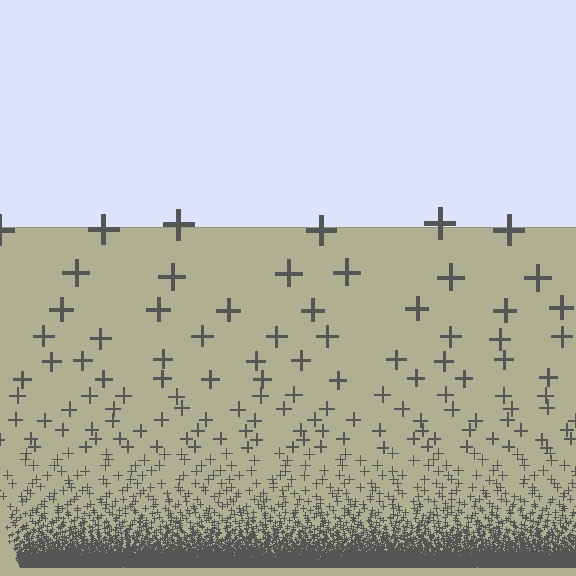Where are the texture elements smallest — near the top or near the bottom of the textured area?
Near the bottom.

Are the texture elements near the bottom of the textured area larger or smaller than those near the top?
Smaller. The gradient is inverted — elements near the bottom are smaller and denser.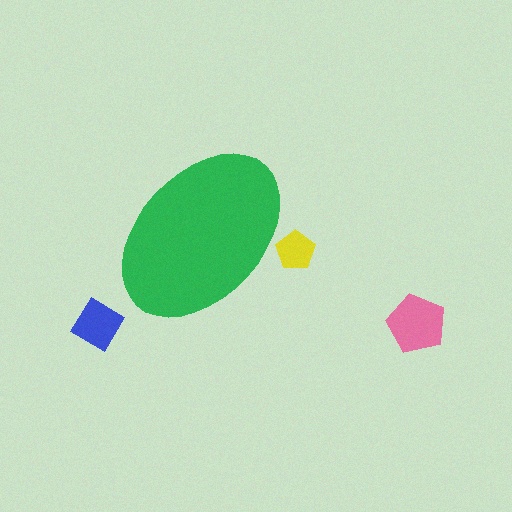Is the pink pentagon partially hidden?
No, the pink pentagon is fully visible.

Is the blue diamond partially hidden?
No, the blue diamond is fully visible.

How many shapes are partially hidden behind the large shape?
1 shape is partially hidden.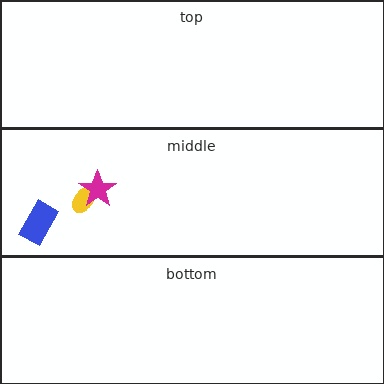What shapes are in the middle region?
The blue rectangle, the yellow ellipse, the magenta star.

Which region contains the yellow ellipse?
The middle region.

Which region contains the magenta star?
The middle region.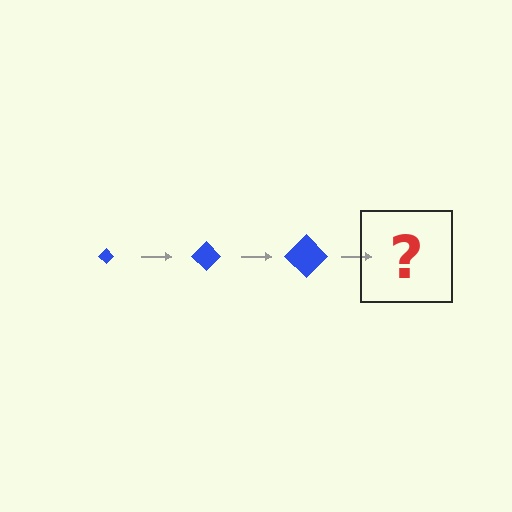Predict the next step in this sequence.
The next step is a blue diamond, larger than the previous one.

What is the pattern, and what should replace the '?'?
The pattern is that the diamond gets progressively larger each step. The '?' should be a blue diamond, larger than the previous one.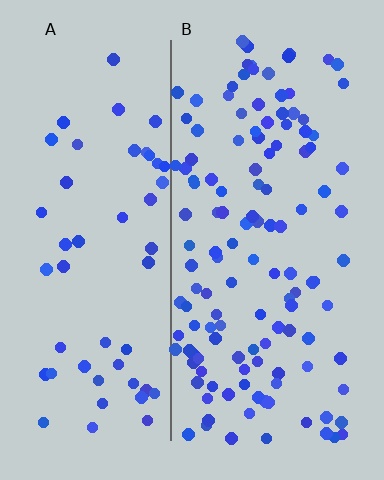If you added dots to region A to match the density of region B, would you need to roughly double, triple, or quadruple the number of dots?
Approximately double.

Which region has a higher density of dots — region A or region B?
B (the right).